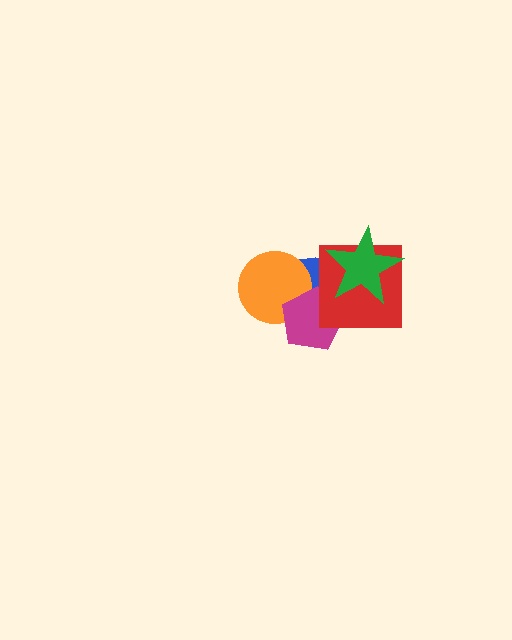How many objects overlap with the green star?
2 objects overlap with the green star.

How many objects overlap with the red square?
3 objects overlap with the red square.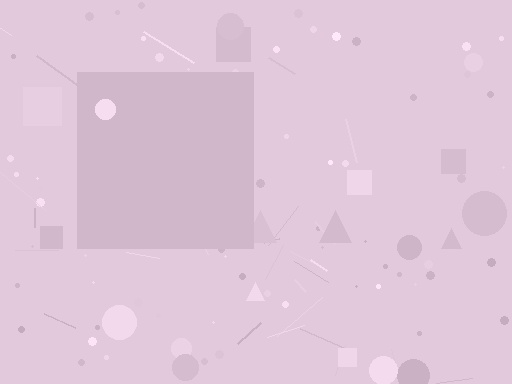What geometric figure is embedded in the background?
A square is embedded in the background.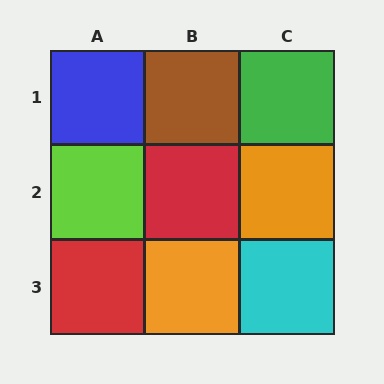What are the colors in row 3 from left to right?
Red, orange, cyan.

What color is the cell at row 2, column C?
Orange.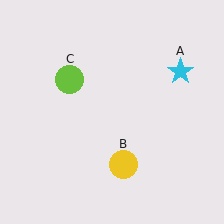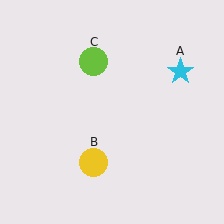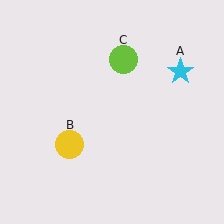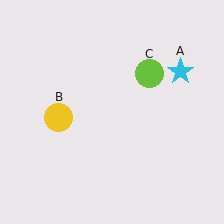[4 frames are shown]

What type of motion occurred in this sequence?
The yellow circle (object B), lime circle (object C) rotated clockwise around the center of the scene.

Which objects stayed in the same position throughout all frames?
Cyan star (object A) remained stationary.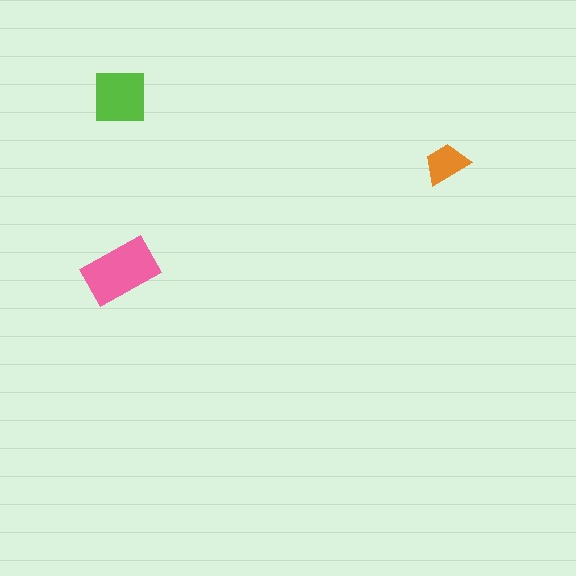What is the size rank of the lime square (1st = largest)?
2nd.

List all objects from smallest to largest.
The orange trapezoid, the lime square, the pink rectangle.